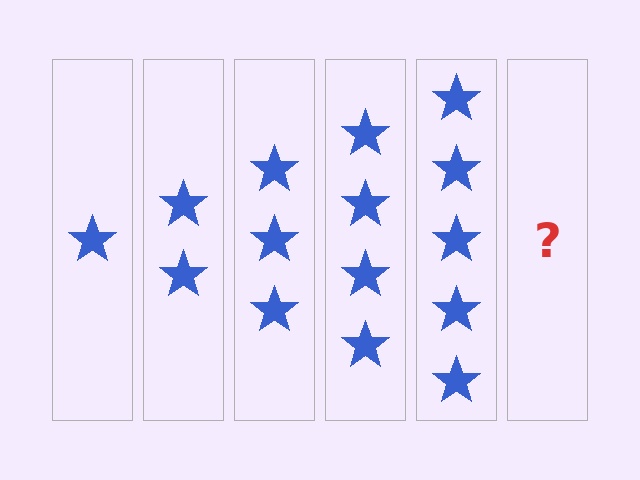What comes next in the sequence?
The next element should be 6 stars.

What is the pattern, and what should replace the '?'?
The pattern is that each step adds one more star. The '?' should be 6 stars.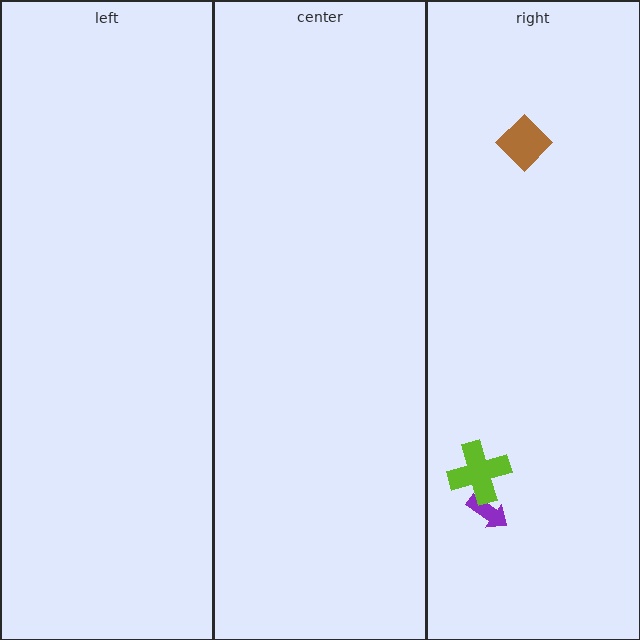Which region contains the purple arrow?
The right region.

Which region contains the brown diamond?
The right region.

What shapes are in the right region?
The brown diamond, the purple arrow, the lime cross.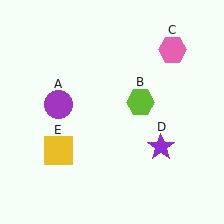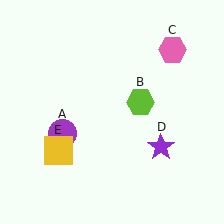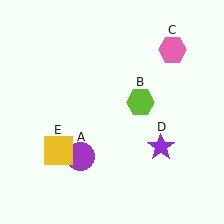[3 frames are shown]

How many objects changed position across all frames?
1 object changed position: purple circle (object A).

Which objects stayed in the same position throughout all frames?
Lime hexagon (object B) and pink hexagon (object C) and purple star (object D) and yellow square (object E) remained stationary.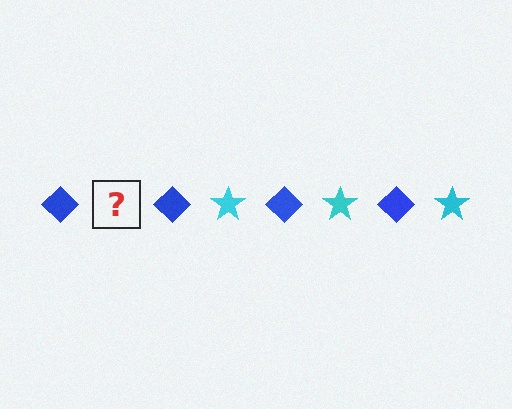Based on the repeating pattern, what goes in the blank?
The blank should be a cyan star.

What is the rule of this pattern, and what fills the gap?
The rule is that the pattern alternates between blue diamond and cyan star. The gap should be filled with a cyan star.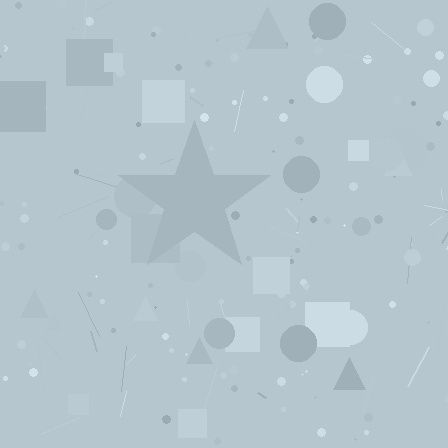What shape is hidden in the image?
A star is hidden in the image.